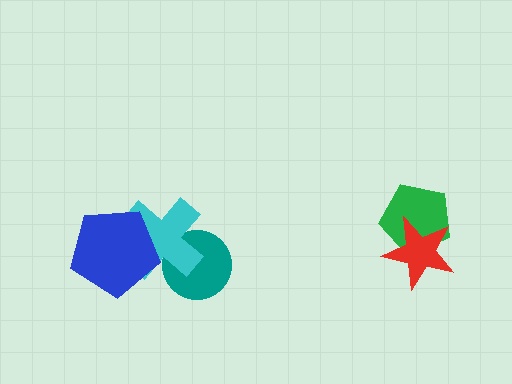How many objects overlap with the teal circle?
1 object overlaps with the teal circle.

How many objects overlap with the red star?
1 object overlaps with the red star.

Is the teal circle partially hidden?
Yes, it is partially covered by another shape.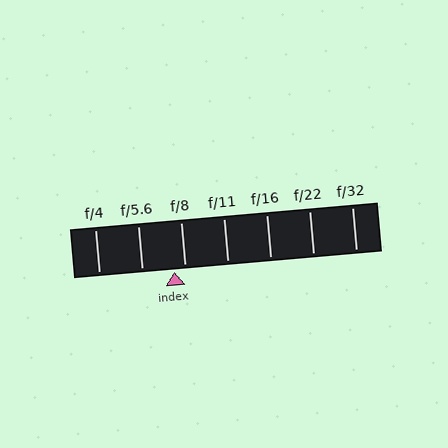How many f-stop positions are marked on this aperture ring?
There are 7 f-stop positions marked.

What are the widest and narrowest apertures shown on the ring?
The widest aperture shown is f/4 and the narrowest is f/32.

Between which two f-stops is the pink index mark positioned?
The index mark is between f/5.6 and f/8.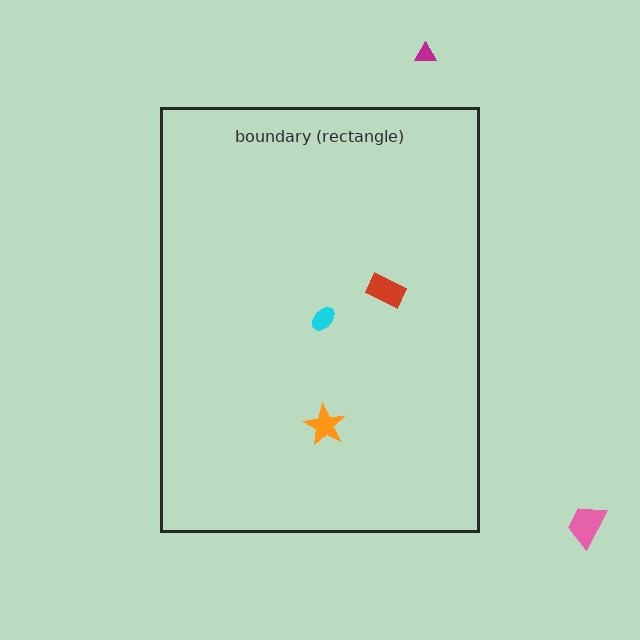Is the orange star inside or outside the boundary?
Inside.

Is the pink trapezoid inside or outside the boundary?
Outside.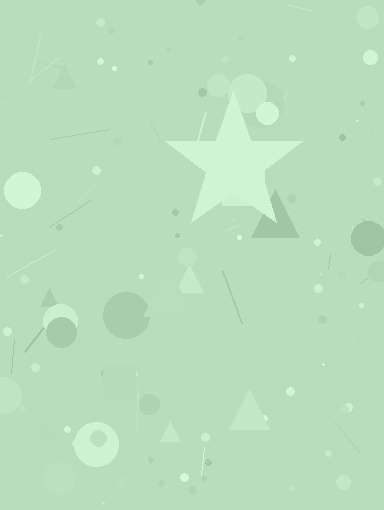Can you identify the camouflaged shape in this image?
The camouflaged shape is a star.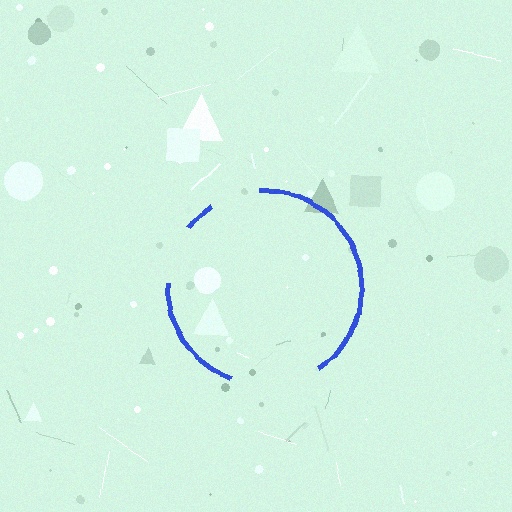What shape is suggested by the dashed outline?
The dashed outline suggests a circle.